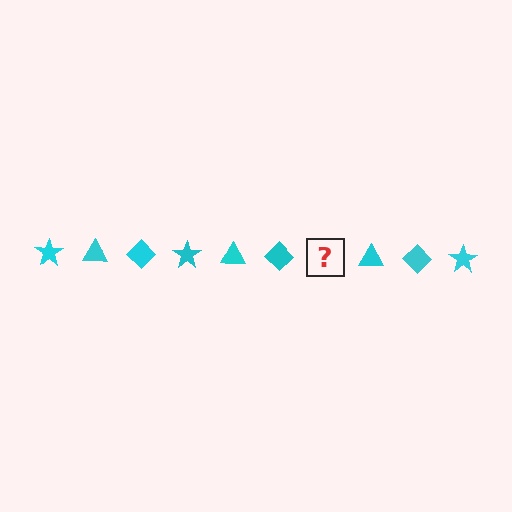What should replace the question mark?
The question mark should be replaced with a cyan star.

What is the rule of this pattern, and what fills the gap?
The rule is that the pattern cycles through star, triangle, diamond shapes in cyan. The gap should be filled with a cyan star.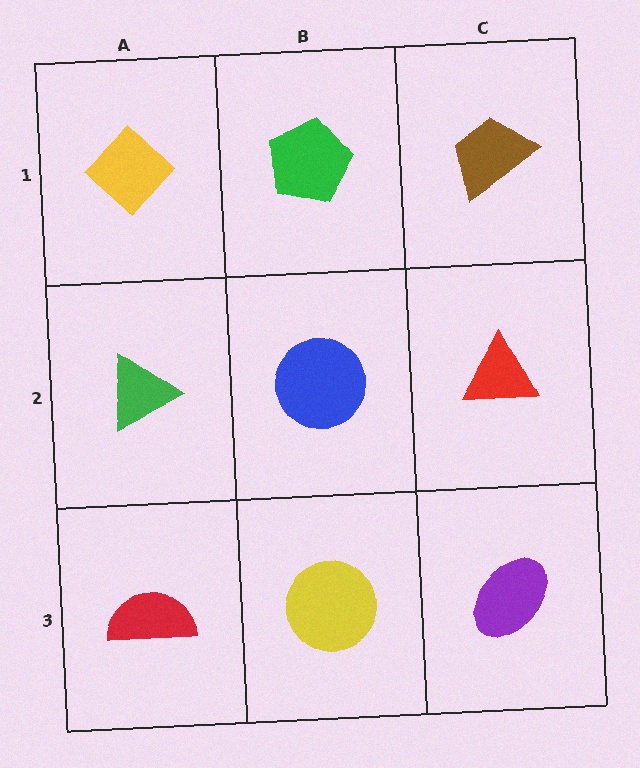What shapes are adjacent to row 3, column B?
A blue circle (row 2, column B), a red semicircle (row 3, column A), a purple ellipse (row 3, column C).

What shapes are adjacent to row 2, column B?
A green pentagon (row 1, column B), a yellow circle (row 3, column B), a green triangle (row 2, column A), a red triangle (row 2, column C).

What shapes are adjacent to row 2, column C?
A brown trapezoid (row 1, column C), a purple ellipse (row 3, column C), a blue circle (row 2, column B).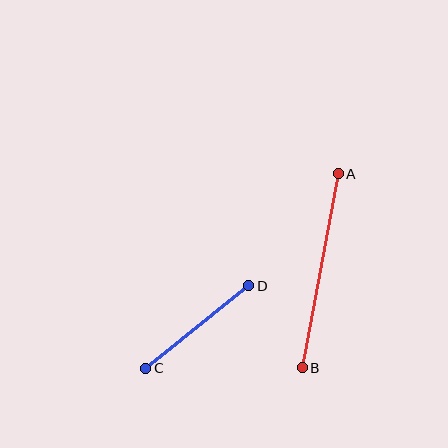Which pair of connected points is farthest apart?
Points A and B are farthest apart.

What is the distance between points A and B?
The distance is approximately 197 pixels.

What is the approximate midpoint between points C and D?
The midpoint is at approximately (197, 327) pixels.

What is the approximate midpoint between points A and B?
The midpoint is at approximately (320, 271) pixels.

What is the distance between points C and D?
The distance is approximately 132 pixels.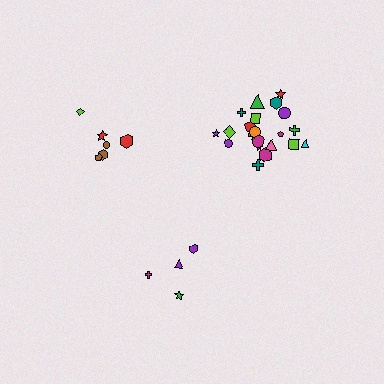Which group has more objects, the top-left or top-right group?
The top-right group.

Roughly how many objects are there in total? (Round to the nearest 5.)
Roughly 30 objects in total.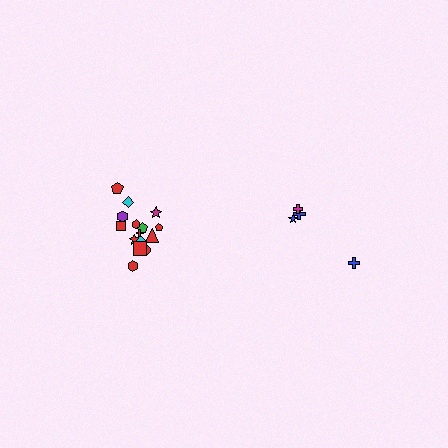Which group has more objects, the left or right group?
The left group.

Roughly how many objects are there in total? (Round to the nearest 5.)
Roughly 20 objects in total.